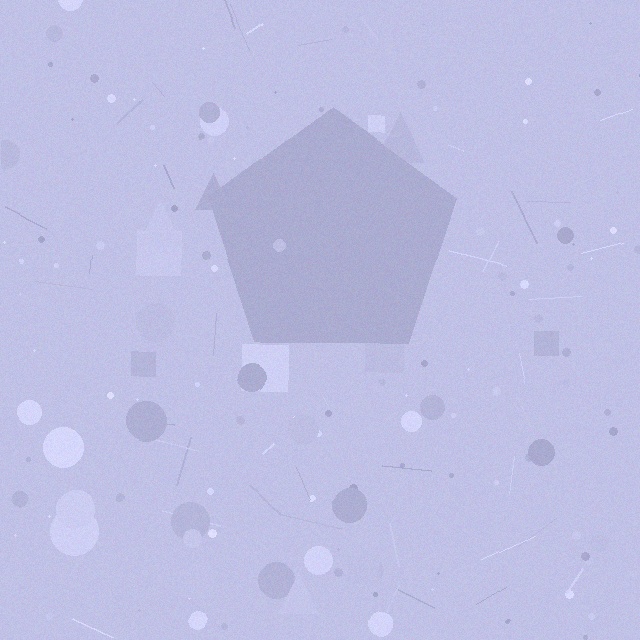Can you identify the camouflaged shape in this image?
The camouflaged shape is a pentagon.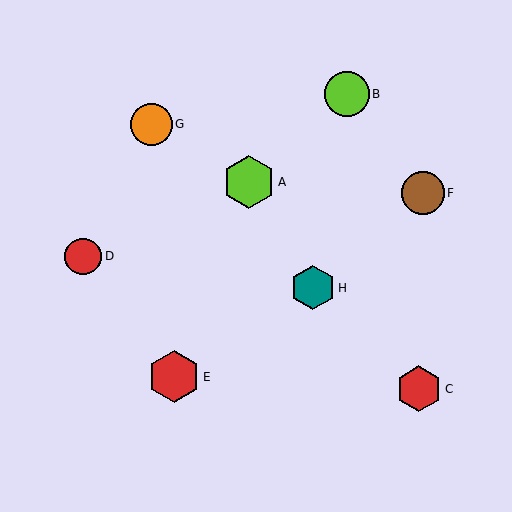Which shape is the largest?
The lime hexagon (labeled A) is the largest.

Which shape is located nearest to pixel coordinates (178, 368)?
The red hexagon (labeled E) at (174, 377) is nearest to that location.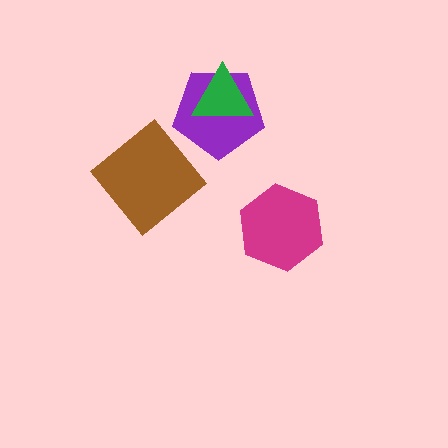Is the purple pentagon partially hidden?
Yes, it is partially covered by another shape.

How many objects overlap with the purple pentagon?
1 object overlaps with the purple pentagon.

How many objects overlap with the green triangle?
1 object overlaps with the green triangle.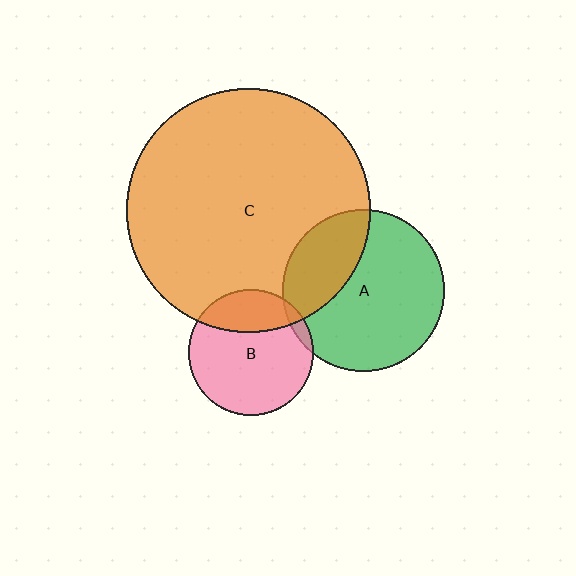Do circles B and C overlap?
Yes.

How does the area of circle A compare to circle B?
Approximately 1.7 times.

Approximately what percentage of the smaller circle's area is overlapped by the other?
Approximately 25%.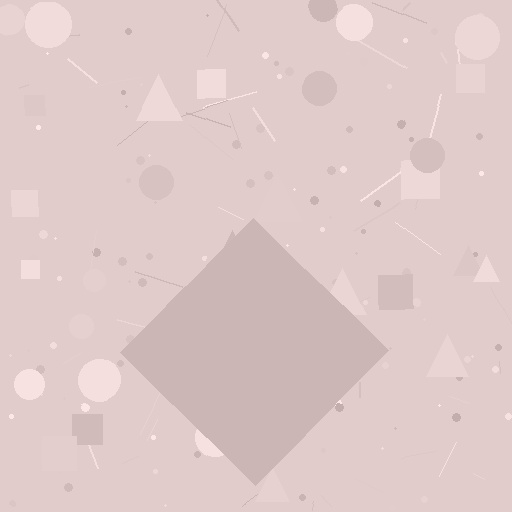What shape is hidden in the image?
A diamond is hidden in the image.